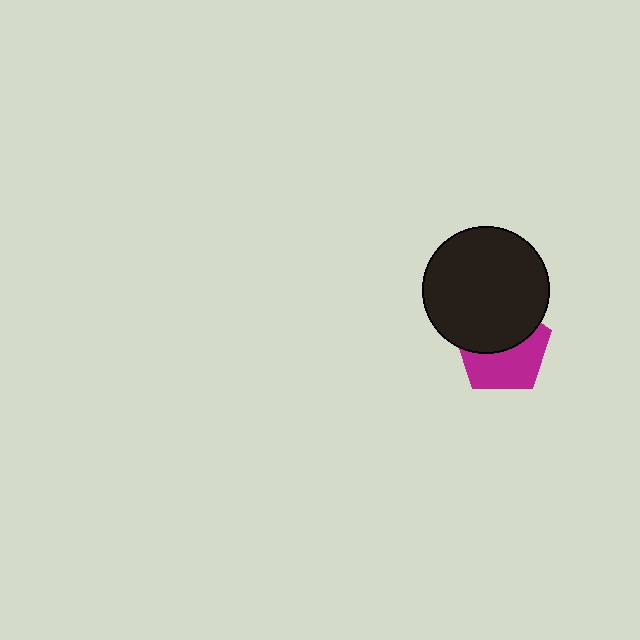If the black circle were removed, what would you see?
You would see the complete magenta pentagon.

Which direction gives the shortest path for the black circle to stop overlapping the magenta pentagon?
Moving up gives the shortest separation.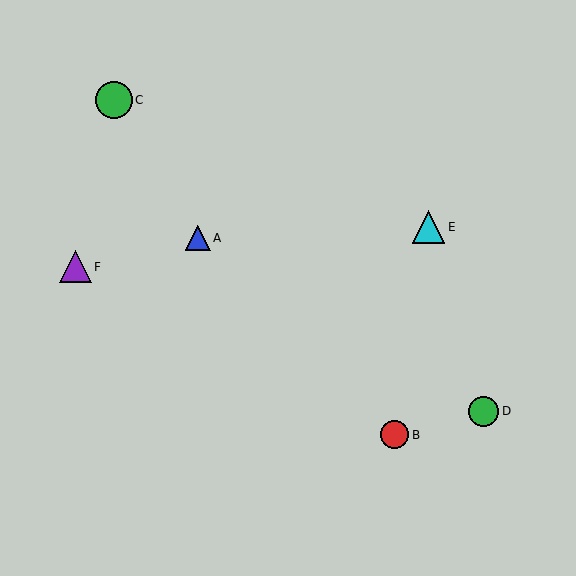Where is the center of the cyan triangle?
The center of the cyan triangle is at (428, 227).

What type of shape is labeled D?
Shape D is a green circle.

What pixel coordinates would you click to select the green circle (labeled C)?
Click at (114, 100) to select the green circle C.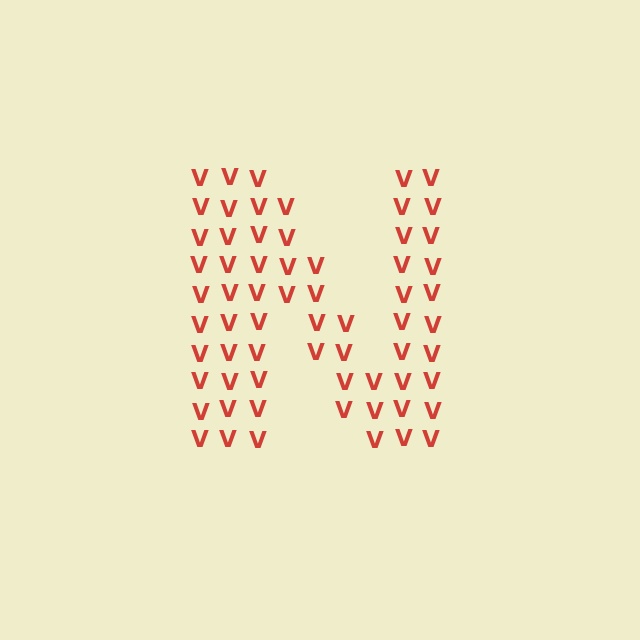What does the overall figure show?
The overall figure shows the letter N.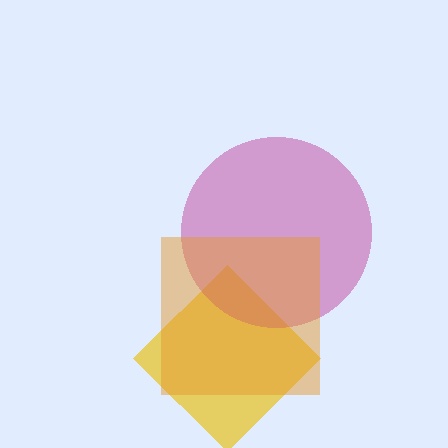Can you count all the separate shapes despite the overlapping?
Yes, there are 3 separate shapes.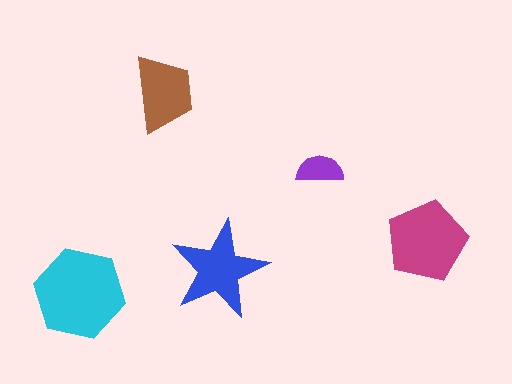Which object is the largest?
The cyan hexagon.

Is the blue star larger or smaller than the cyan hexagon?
Smaller.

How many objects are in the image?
There are 5 objects in the image.